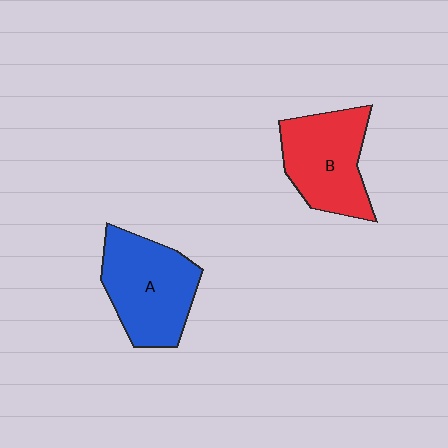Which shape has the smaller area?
Shape B (red).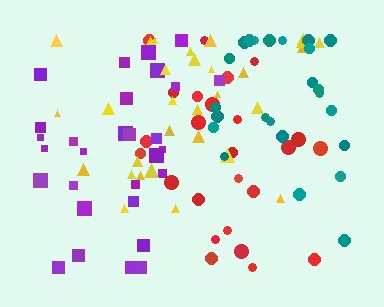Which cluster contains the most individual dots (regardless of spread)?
Yellow (31).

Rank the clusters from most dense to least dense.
teal, purple, yellow, red.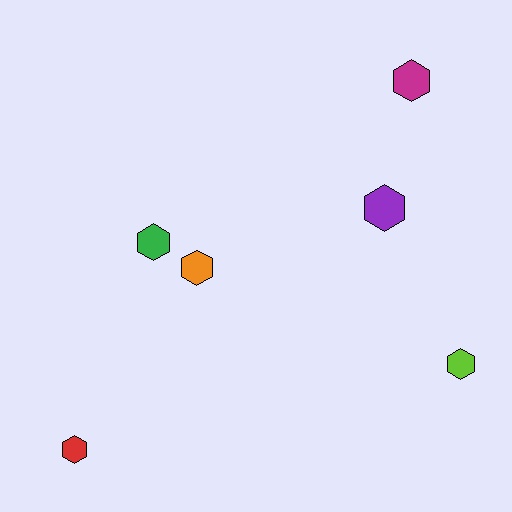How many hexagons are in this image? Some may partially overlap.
There are 6 hexagons.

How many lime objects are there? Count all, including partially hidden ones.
There is 1 lime object.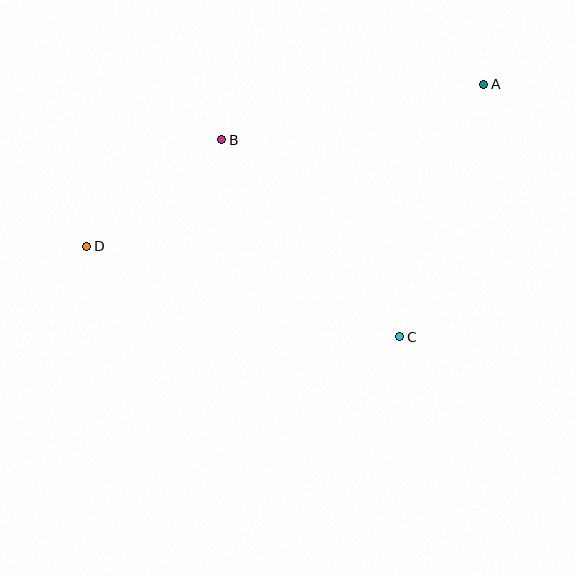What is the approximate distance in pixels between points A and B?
The distance between A and B is approximately 268 pixels.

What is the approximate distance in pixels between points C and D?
The distance between C and D is approximately 326 pixels.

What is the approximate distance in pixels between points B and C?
The distance between B and C is approximately 265 pixels.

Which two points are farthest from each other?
Points A and D are farthest from each other.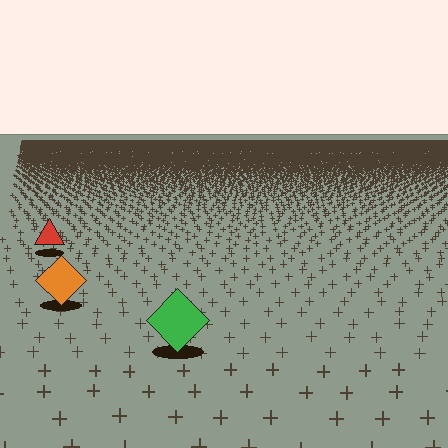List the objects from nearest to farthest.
From nearest to farthest: the green diamond, the orange diamond, the red triangle.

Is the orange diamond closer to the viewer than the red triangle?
Yes. The orange diamond is closer — you can tell from the texture gradient: the ground texture is coarser near it.